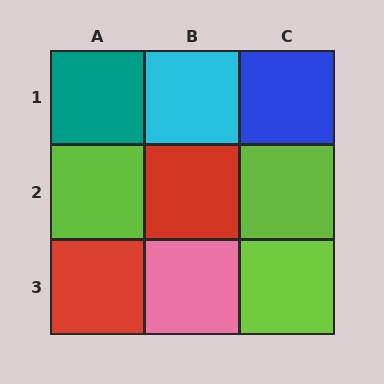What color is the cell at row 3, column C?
Lime.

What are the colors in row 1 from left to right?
Teal, cyan, blue.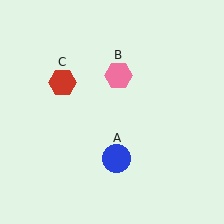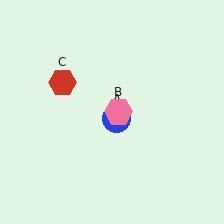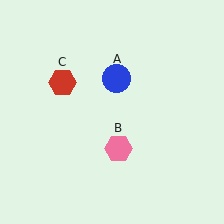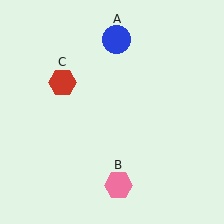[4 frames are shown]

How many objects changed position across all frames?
2 objects changed position: blue circle (object A), pink hexagon (object B).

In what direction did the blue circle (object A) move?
The blue circle (object A) moved up.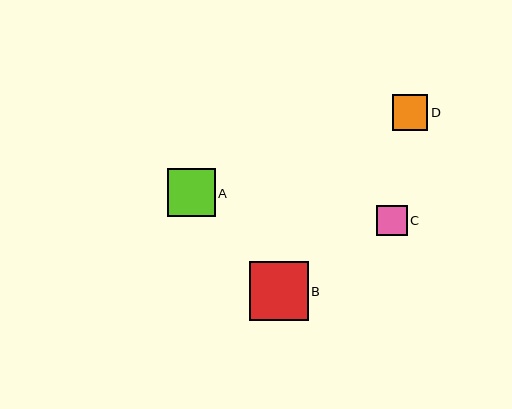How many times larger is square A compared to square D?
Square A is approximately 1.4 times the size of square D.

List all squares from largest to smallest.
From largest to smallest: B, A, D, C.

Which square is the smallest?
Square C is the smallest with a size of approximately 31 pixels.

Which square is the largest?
Square B is the largest with a size of approximately 59 pixels.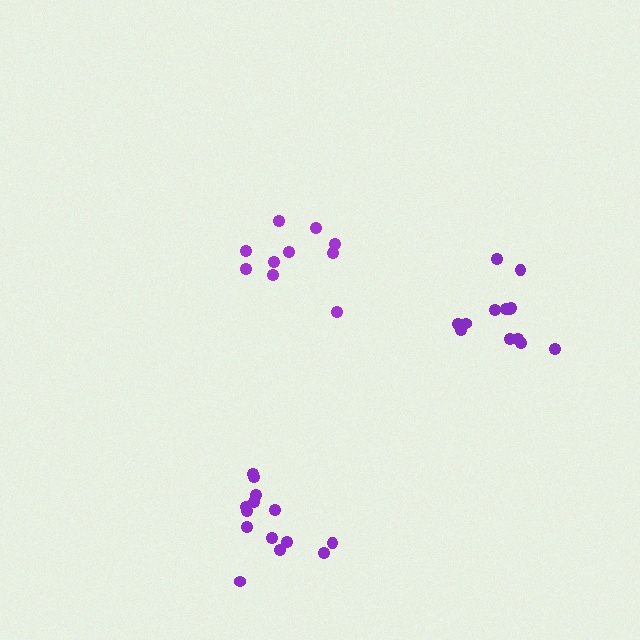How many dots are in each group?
Group 1: 13 dots, Group 2: 10 dots, Group 3: 14 dots (37 total).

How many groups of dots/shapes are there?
There are 3 groups.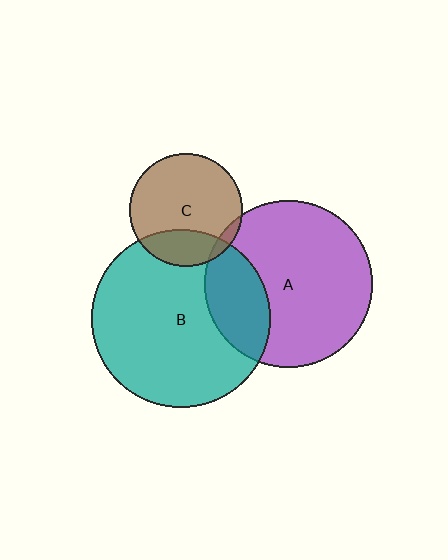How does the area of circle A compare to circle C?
Approximately 2.2 times.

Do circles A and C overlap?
Yes.